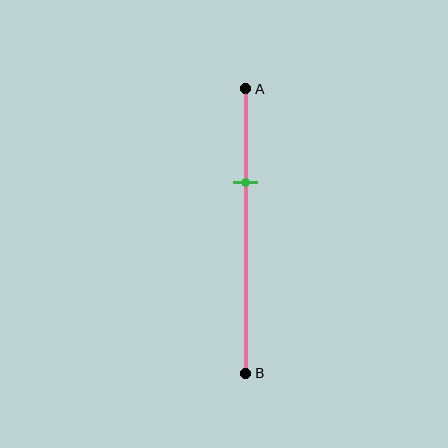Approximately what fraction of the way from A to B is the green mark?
The green mark is approximately 35% of the way from A to B.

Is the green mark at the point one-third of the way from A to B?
Yes, the mark is approximately at the one-third point.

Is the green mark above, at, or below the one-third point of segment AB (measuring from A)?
The green mark is approximately at the one-third point of segment AB.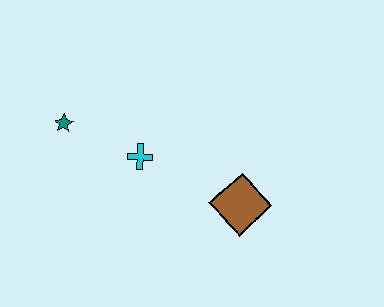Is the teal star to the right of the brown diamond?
No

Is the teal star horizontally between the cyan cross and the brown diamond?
No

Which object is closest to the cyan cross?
The teal star is closest to the cyan cross.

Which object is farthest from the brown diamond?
The teal star is farthest from the brown diamond.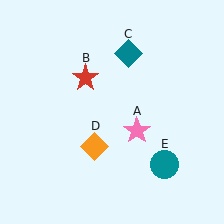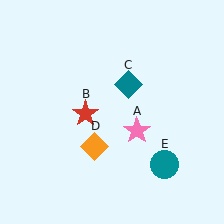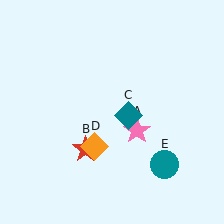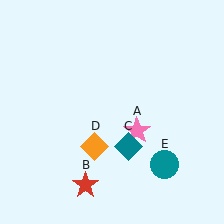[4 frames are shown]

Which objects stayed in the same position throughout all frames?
Pink star (object A) and orange diamond (object D) and teal circle (object E) remained stationary.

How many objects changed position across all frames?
2 objects changed position: red star (object B), teal diamond (object C).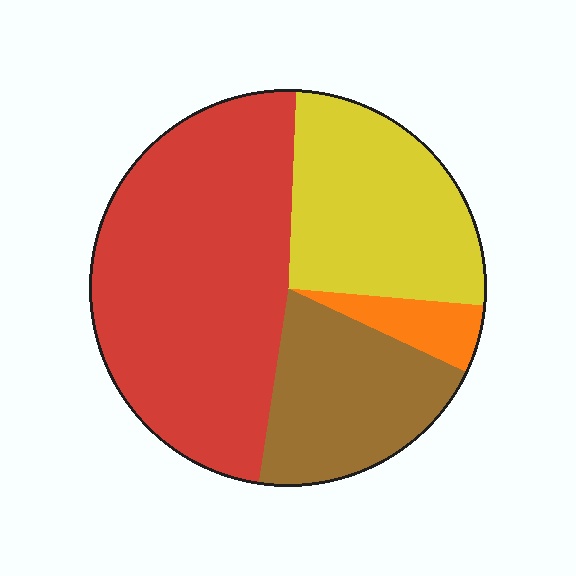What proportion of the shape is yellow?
Yellow takes up between a sixth and a third of the shape.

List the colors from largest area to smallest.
From largest to smallest: red, yellow, brown, orange.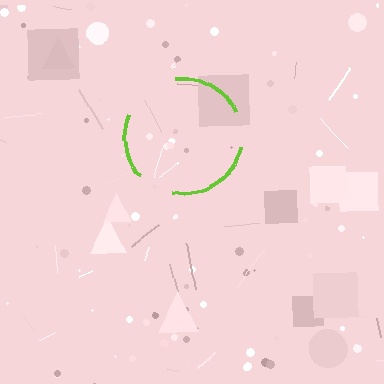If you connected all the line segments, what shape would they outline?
They would outline a circle.